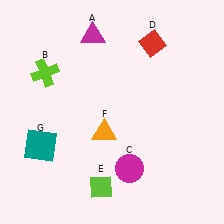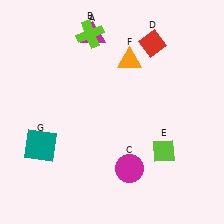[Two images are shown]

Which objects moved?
The objects that moved are: the lime cross (B), the lime diamond (E), the orange triangle (F).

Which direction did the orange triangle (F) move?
The orange triangle (F) moved up.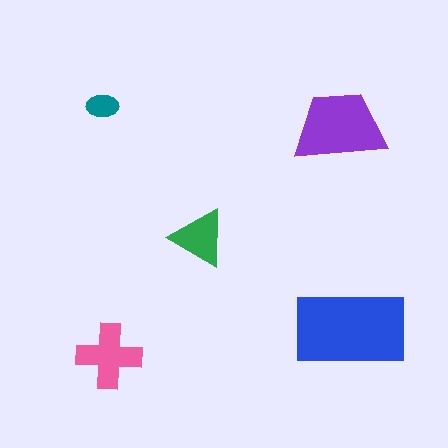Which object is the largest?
The blue rectangle.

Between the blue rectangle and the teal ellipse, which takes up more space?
The blue rectangle.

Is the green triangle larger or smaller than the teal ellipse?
Larger.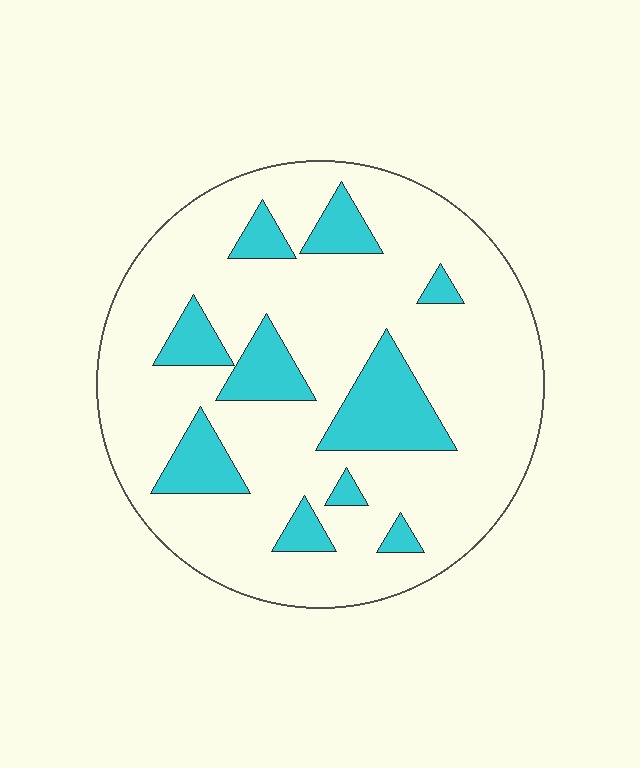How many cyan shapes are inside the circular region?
10.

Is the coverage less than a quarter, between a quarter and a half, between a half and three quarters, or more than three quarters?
Less than a quarter.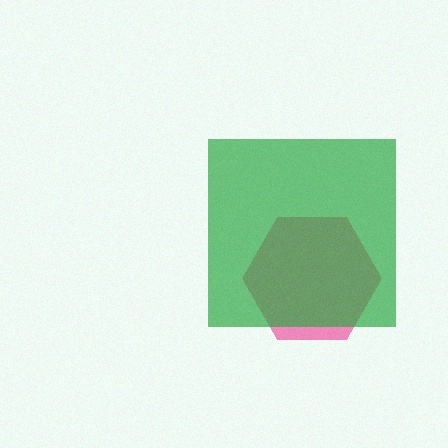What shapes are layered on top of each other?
The layered shapes are: a pink hexagon, a green square.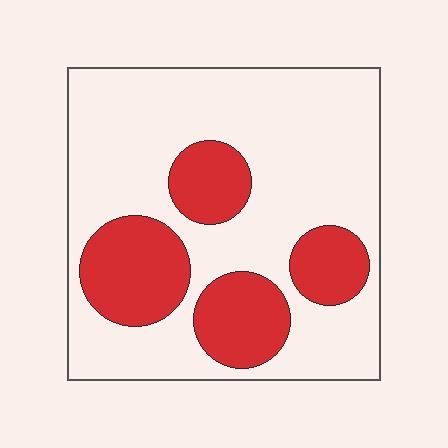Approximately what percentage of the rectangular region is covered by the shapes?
Approximately 30%.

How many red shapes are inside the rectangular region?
4.